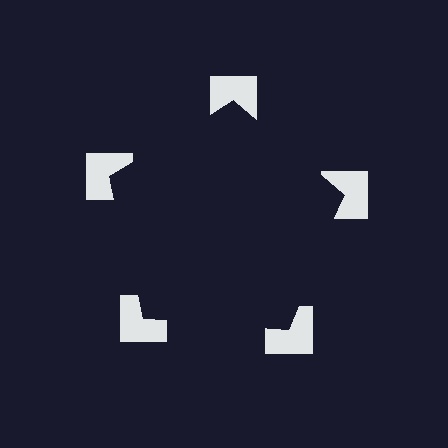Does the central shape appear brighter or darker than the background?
It typically appears slightly darker than the background, even though no actual brightness change is drawn.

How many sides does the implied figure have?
5 sides.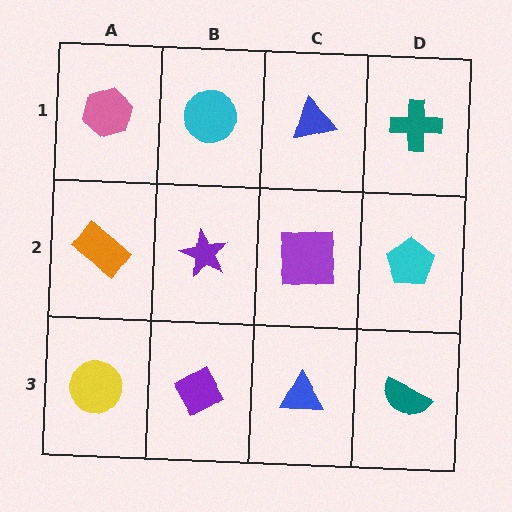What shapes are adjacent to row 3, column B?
A purple star (row 2, column B), a yellow circle (row 3, column A), a blue triangle (row 3, column C).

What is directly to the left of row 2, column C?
A purple star.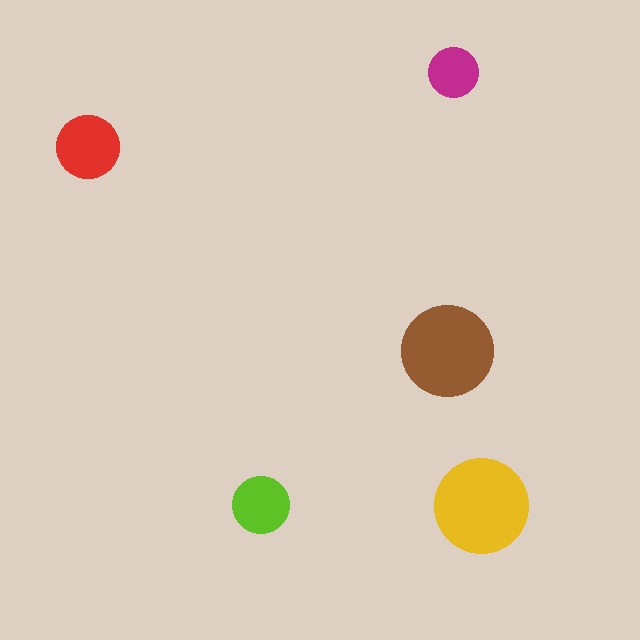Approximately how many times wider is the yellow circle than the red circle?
About 1.5 times wider.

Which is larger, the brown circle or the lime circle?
The brown one.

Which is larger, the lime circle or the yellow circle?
The yellow one.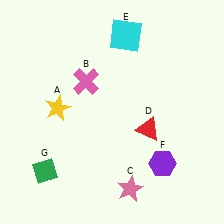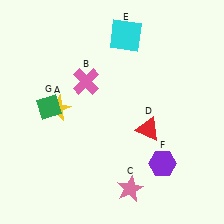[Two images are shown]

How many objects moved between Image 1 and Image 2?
1 object moved between the two images.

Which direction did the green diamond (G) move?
The green diamond (G) moved up.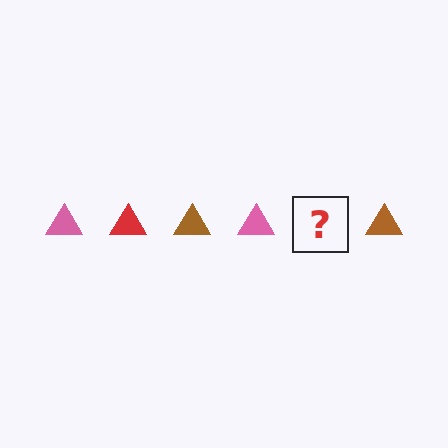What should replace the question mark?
The question mark should be replaced with a red triangle.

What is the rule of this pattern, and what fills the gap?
The rule is that the pattern cycles through pink, red, brown triangles. The gap should be filled with a red triangle.